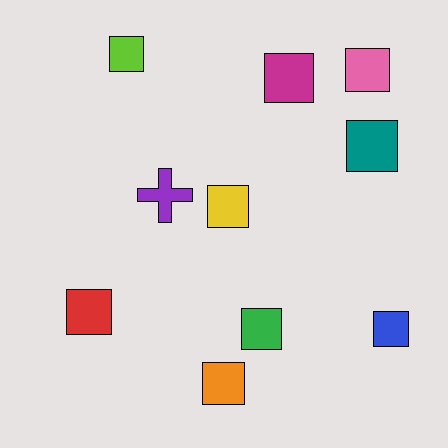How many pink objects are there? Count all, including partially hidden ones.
There is 1 pink object.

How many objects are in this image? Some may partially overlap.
There are 10 objects.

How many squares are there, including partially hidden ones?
There are 9 squares.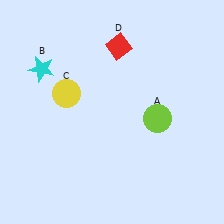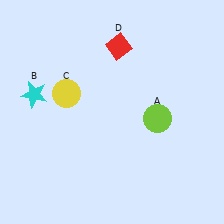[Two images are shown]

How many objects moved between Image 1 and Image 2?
1 object moved between the two images.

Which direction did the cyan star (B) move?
The cyan star (B) moved down.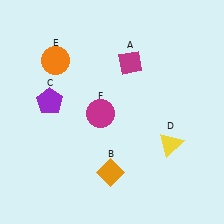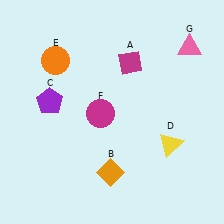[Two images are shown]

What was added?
A pink triangle (G) was added in Image 2.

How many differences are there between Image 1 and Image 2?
There is 1 difference between the two images.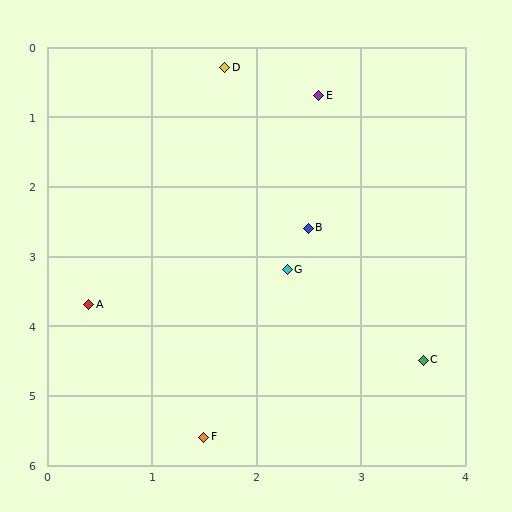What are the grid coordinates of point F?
Point F is at approximately (1.5, 5.6).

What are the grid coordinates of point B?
Point B is at approximately (2.5, 2.6).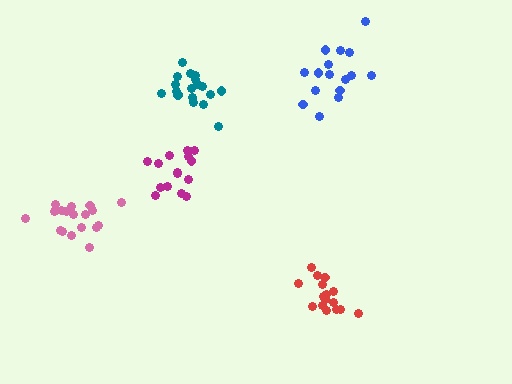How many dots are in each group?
Group 1: 16 dots, Group 2: 18 dots, Group 3: 15 dots, Group 4: 18 dots, Group 5: 16 dots (83 total).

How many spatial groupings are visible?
There are 5 spatial groupings.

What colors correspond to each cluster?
The clusters are colored: red, pink, magenta, teal, blue.